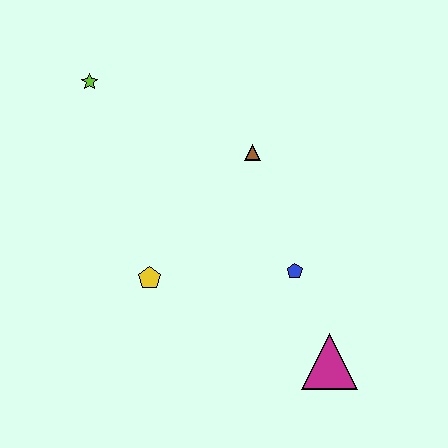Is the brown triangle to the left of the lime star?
No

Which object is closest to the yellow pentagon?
The blue pentagon is closest to the yellow pentagon.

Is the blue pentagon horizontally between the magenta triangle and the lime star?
Yes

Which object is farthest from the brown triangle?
The magenta triangle is farthest from the brown triangle.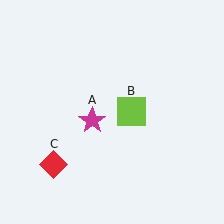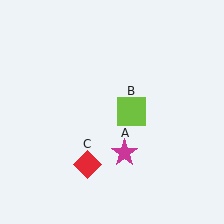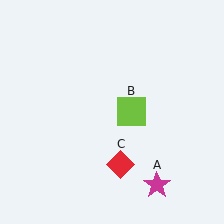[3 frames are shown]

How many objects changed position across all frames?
2 objects changed position: magenta star (object A), red diamond (object C).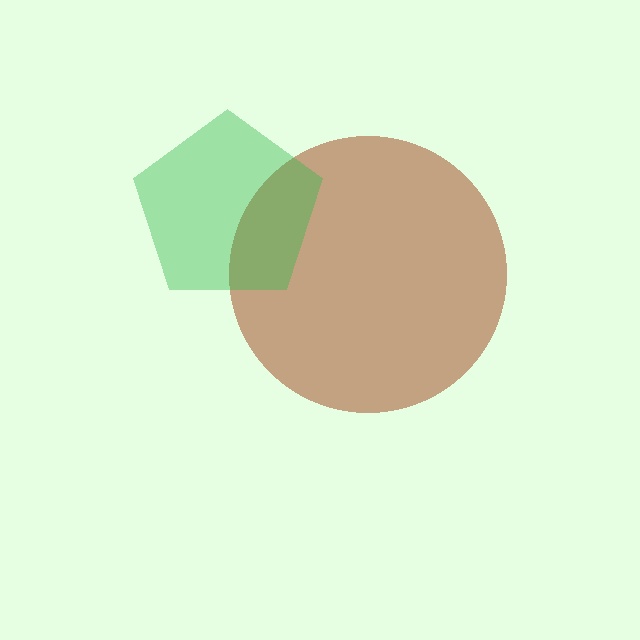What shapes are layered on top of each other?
The layered shapes are: a brown circle, a green pentagon.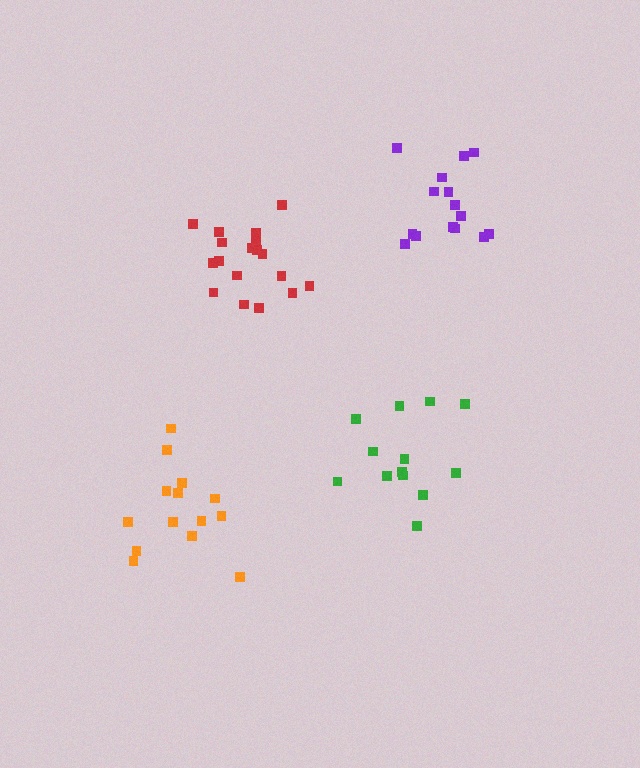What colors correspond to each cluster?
The clusters are colored: red, orange, green, purple.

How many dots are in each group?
Group 1: 18 dots, Group 2: 14 dots, Group 3: 13 dots, Group 4: 15 dots (60 total).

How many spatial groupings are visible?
There are 4 spatial groupings.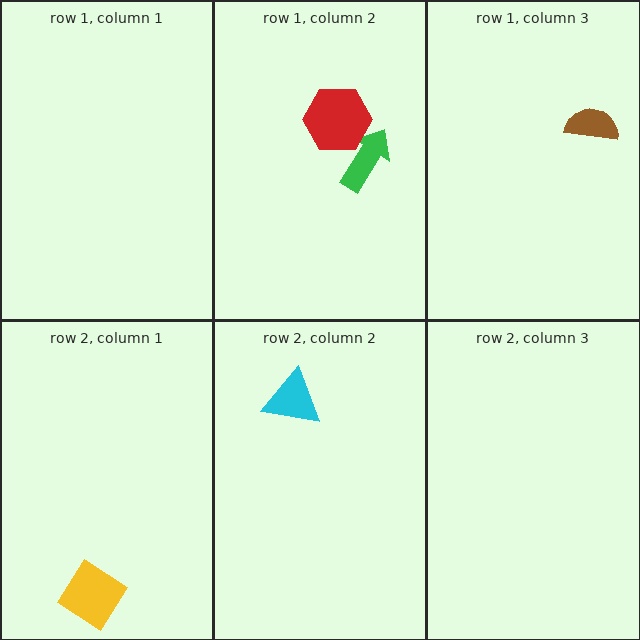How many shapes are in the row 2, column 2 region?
1.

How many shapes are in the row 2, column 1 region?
1.